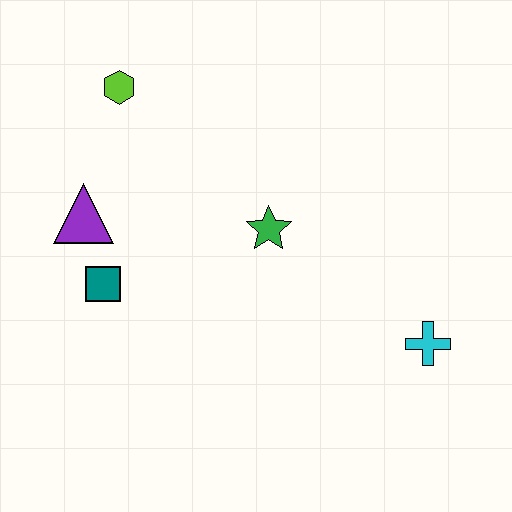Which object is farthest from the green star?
The lime hexagon is farthest from the green star.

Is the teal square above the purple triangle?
No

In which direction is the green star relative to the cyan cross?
The green star is to the left of the cyan cross.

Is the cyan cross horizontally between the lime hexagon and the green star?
No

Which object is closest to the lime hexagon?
The purple triangle is closest to the lime hexagon.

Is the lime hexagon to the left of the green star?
Yes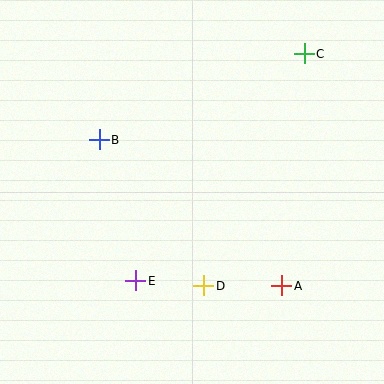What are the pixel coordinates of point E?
Point E is at (136, 281).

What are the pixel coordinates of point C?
Point C is at (304, 54).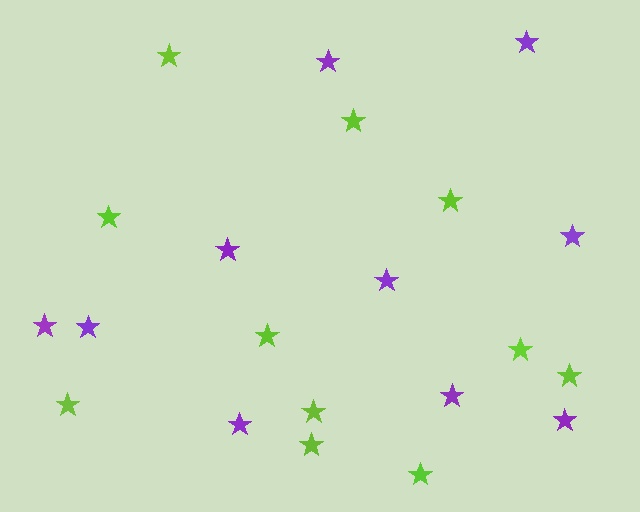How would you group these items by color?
There are 2 groups: one group of lime stars (11) and one group of purple stars (10).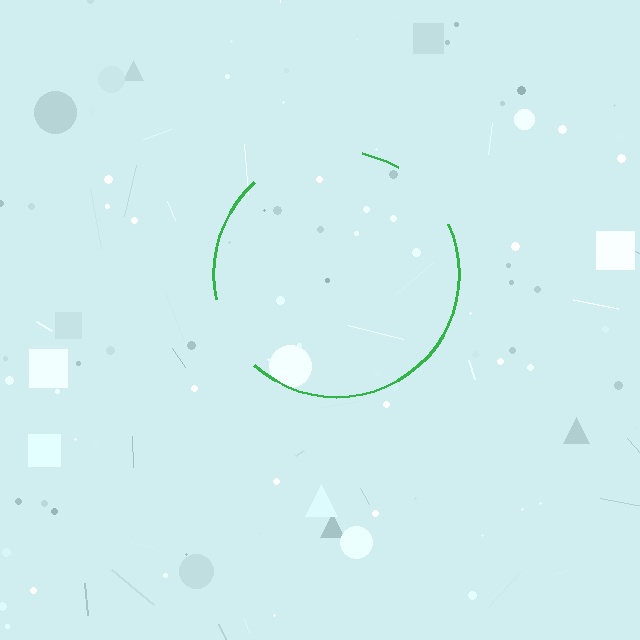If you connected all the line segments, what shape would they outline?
They would outline a circle.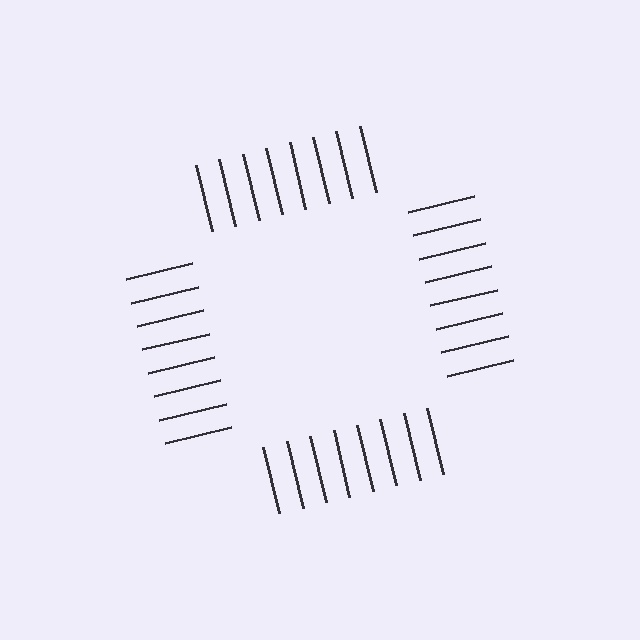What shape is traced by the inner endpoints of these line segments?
An illusory square — the line segments terminate on its edges but no continuous stroke is drawn.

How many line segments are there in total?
32 — 8 along each of the 4 edges.